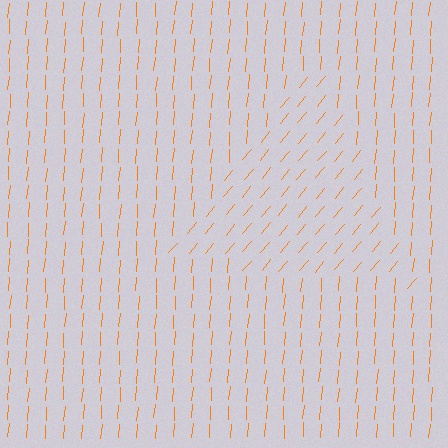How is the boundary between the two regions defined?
The boundary is defined purely by a change in line orientation (approximately 35 degrees difference). All lines are the same color and thickness.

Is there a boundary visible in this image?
Yes, there is a texture boundary formed by a change in line orientation.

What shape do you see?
I see a triangle.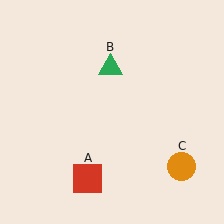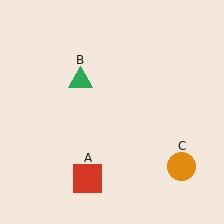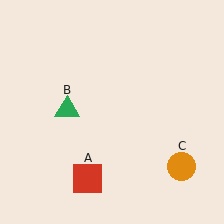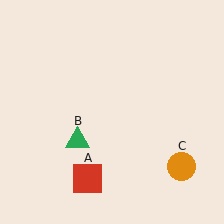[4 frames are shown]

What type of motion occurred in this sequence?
The green triangle (object B) rotated counterclockwise around the center of the scene.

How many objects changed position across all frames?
1 object changed position: green triangle (object B).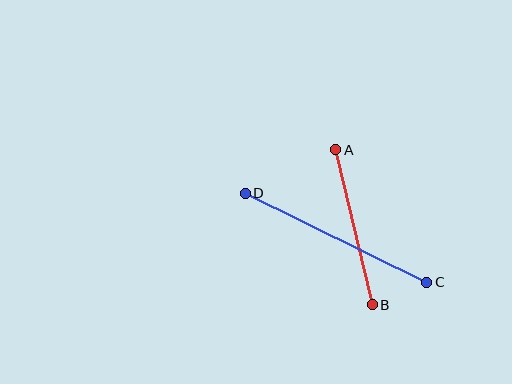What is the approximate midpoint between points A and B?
The midpoint is at approximately (354, 227) pixels.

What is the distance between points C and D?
The distance is approximately 202 pixels.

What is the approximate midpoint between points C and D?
The midpoint is at approximately (336, 238) pixels.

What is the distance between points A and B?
The distance is approximately 159 pixels.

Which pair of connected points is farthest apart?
Points C and D are farthest apart.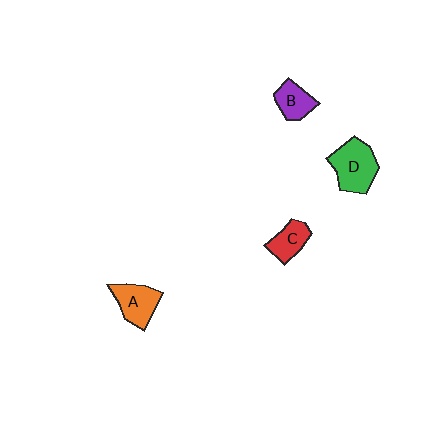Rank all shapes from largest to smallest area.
From largest to smallest: D (green), A (orange), C (red), B (purple).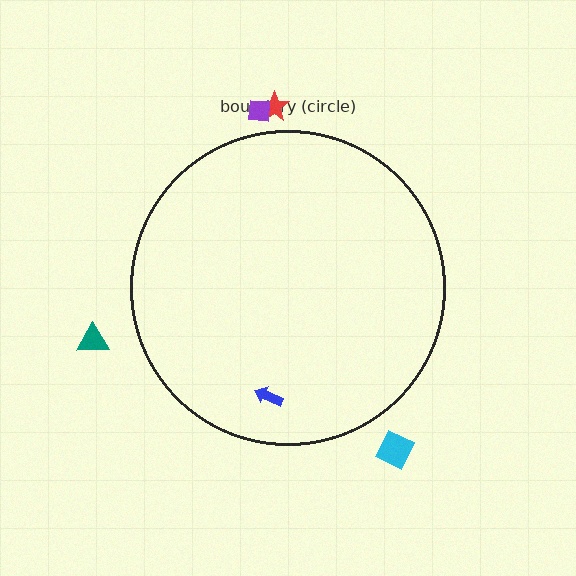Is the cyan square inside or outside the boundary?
Outside.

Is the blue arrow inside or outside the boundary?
Inside.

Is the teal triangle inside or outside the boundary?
Outside.